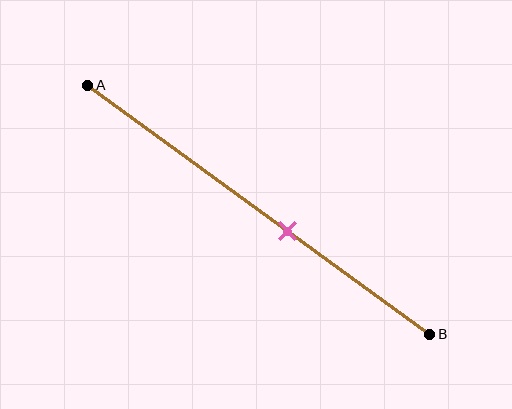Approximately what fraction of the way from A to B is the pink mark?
The pink mark is approximately 60% of the way from A to B.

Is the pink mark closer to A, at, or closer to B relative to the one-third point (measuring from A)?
The pink mark is closer to point B than the one-third point of segment AB.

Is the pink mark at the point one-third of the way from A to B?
No, the mark is at about 60% from A, not at the 33% one-third point.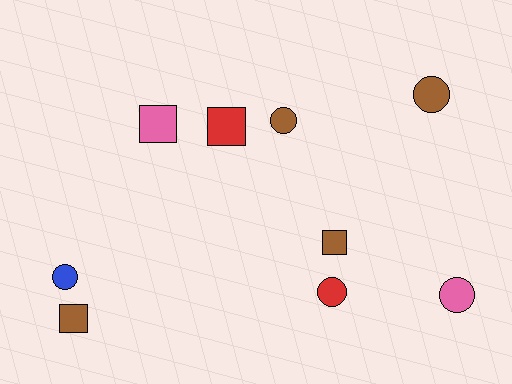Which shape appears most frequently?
Circle, with 5 objects.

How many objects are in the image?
There are 9 objects.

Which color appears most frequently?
Brown, with 4 objects.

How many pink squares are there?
There is 1 pink square.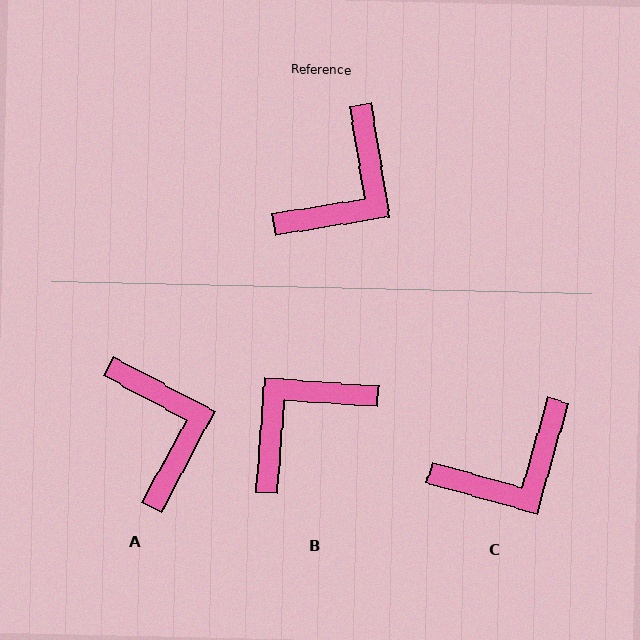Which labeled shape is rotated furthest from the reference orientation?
B, about 167 degrees away.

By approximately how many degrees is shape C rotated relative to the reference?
Approximately 25 degrees clockwise.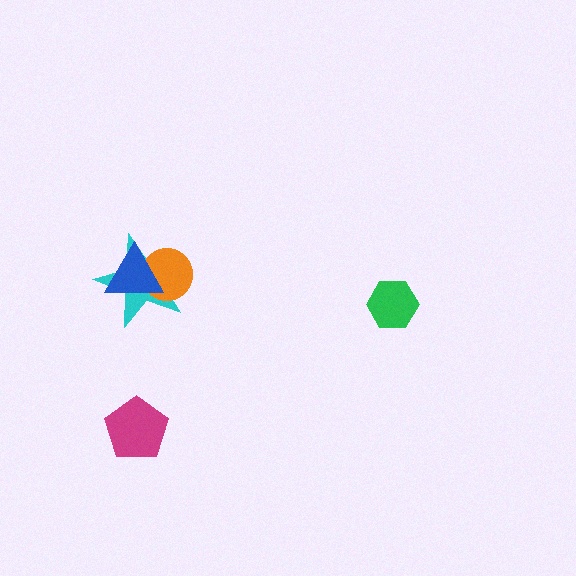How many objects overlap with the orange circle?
2 objects overlap with the orange circle.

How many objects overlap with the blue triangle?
2 objects overlap with the blue triangle.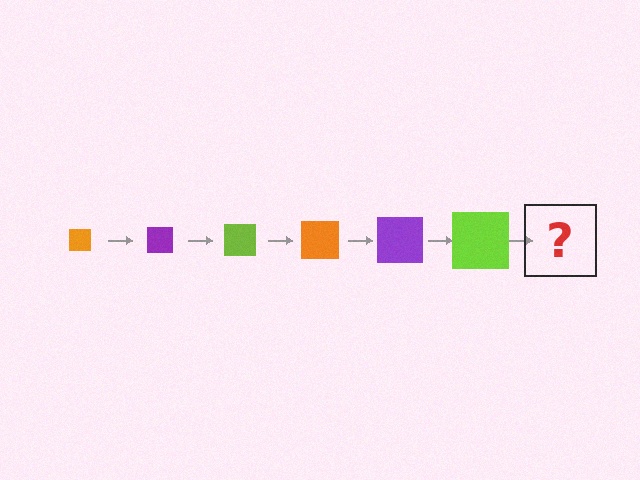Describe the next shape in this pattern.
It should be an orange square, larger than the previous one.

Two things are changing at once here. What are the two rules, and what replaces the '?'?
The two rules are that the square grows larger each step and the color cycles through orange, purple, and lime. The '?' should be an orange square, larger than the previous one.